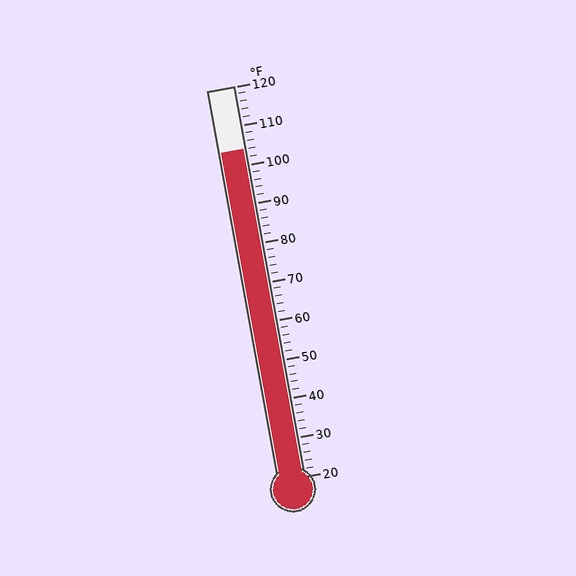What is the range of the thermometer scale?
The thermometer scale ranges from 20°F to 120°F.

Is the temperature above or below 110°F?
The temperature is below 110°F.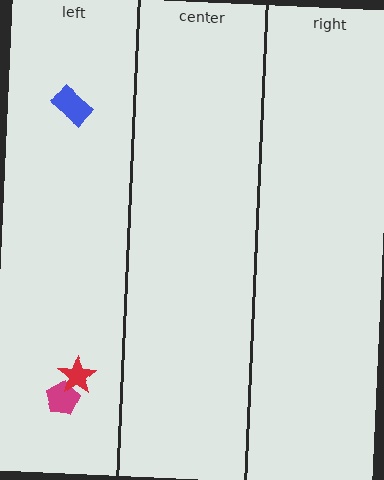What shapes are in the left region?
The blue rectangle, the magenta pentagon, the red star.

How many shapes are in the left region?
3.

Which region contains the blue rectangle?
The left region.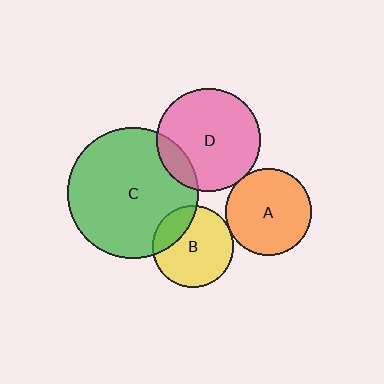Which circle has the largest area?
Circle C (green).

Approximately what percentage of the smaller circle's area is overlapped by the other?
Approximately 15%.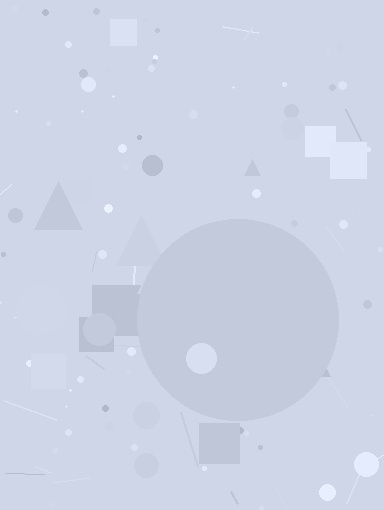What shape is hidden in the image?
A circle is hidden in the image.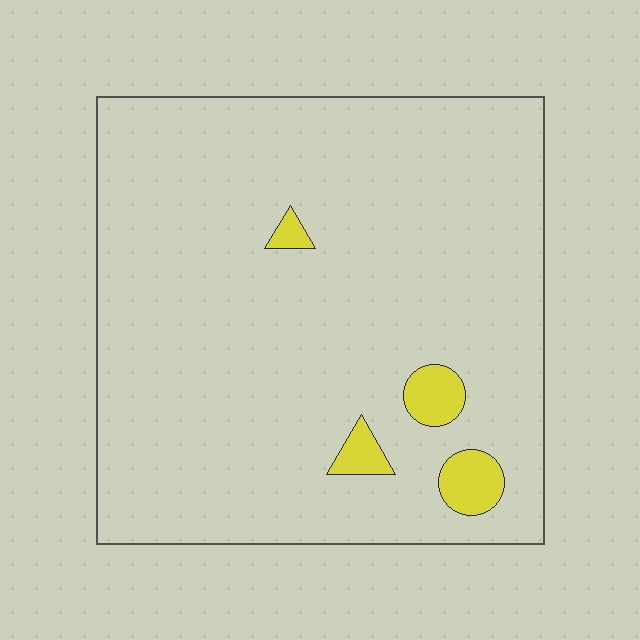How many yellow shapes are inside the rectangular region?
4.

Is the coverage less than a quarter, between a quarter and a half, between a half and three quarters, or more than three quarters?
Less than a quarter.